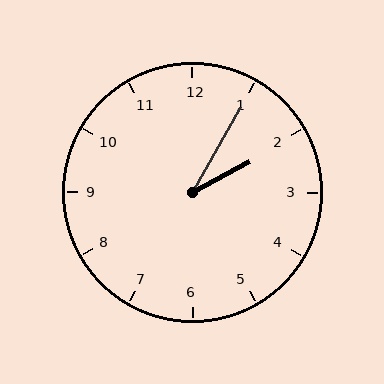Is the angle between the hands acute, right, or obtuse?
It is acute.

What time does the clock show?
2:05.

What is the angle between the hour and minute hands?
Approximately 32 degrees.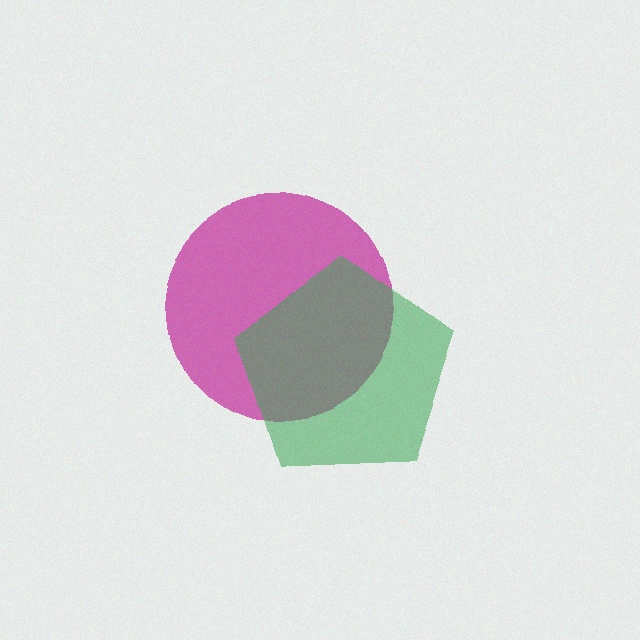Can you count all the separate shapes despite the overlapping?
Yes, there are 2 separate shapes.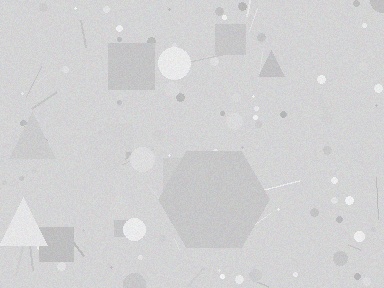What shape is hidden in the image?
A hexagon is hidden in the image.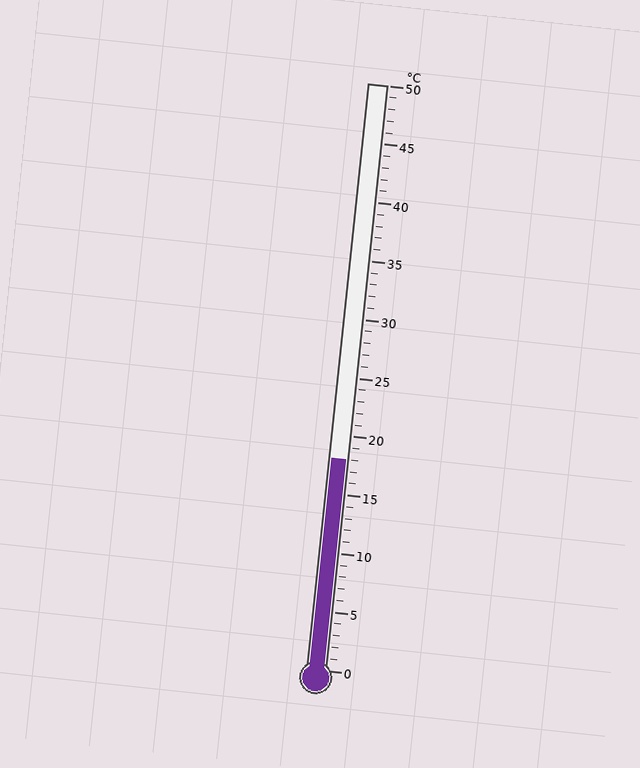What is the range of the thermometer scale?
The thermometer scale ranges from 0°C to 50°C.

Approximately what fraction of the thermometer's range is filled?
The thermometer is filled to approximately 35% of its range.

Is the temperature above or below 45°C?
The temperature is below 45°C.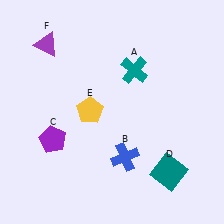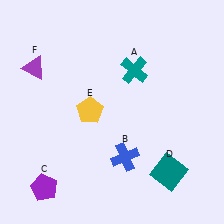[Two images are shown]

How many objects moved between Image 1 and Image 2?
2 objects moved between the two images.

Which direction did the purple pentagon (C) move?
The purple pentagon (C) moved down.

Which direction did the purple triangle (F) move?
The purple triangle (F) moved down.